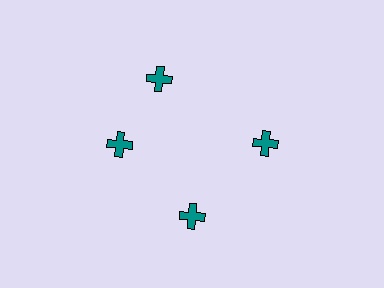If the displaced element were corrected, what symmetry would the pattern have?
It would have 4-fold rotational symmetry — the pattern would map onto itself every 90 degrees.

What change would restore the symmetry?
The symmetry would be restored by rotating it back into even spacing with its neighbors so that all 4 crosses sit at equal angles and equal distance from the center.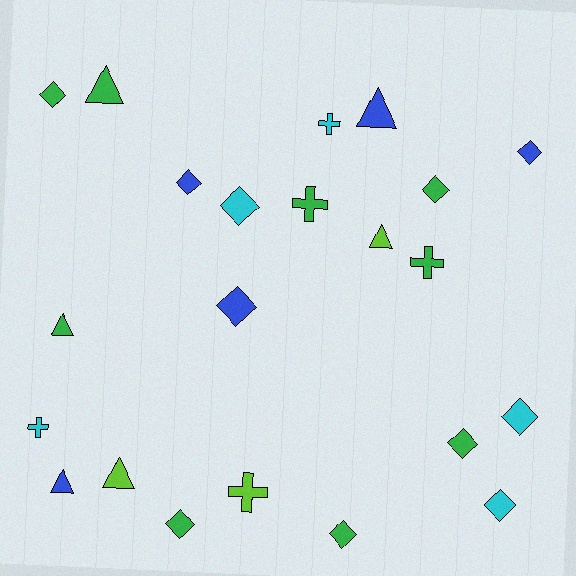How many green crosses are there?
There are 2 green crosses.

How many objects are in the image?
There are 22 objects.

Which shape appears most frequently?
Diamond, with 11 objects.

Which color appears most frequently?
Green, with 9 objects.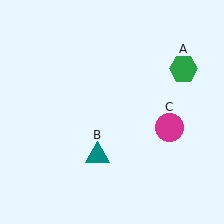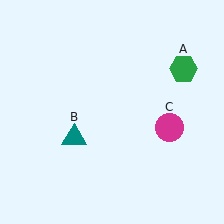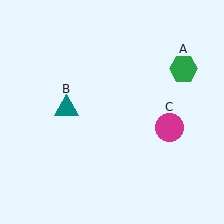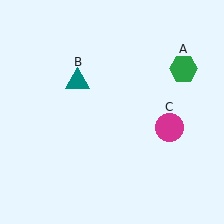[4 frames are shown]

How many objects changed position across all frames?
1 object changed position: teal triangle (object B).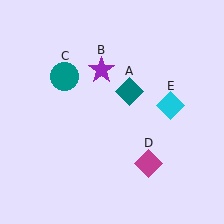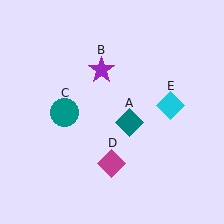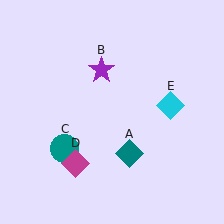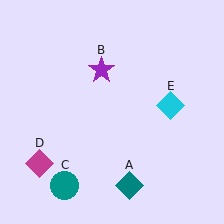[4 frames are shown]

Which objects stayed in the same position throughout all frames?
Purple star (object B) and cyan diamond (object E) remained stationary.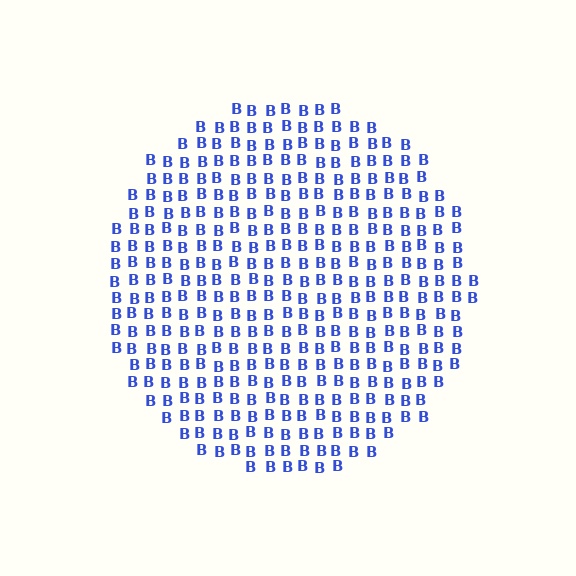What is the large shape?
The large shape is a circle.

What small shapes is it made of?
It is made of small letter B's.